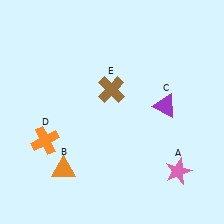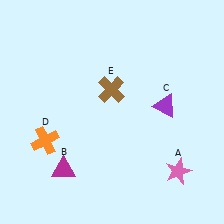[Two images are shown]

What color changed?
The triangle (B) changed from orange in Image 1 to magenta in Image 2.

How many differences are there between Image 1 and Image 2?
There is 1 difference between the two images.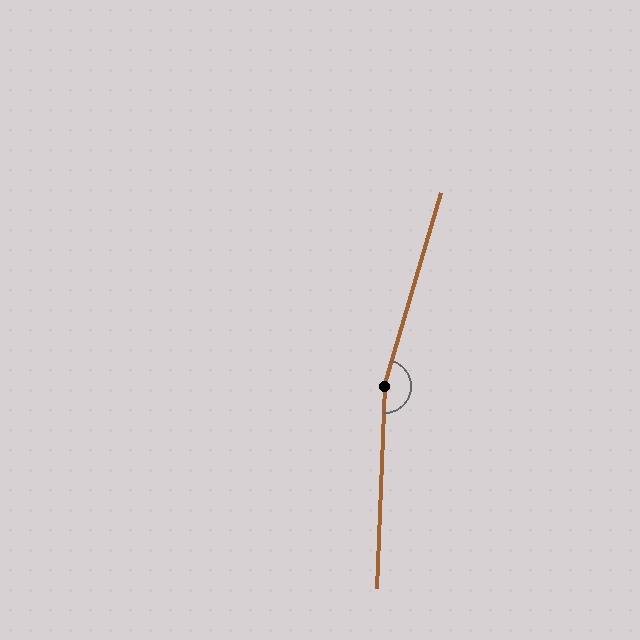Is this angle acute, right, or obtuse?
It is obtuse.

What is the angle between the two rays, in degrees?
Approximately 166 degrees.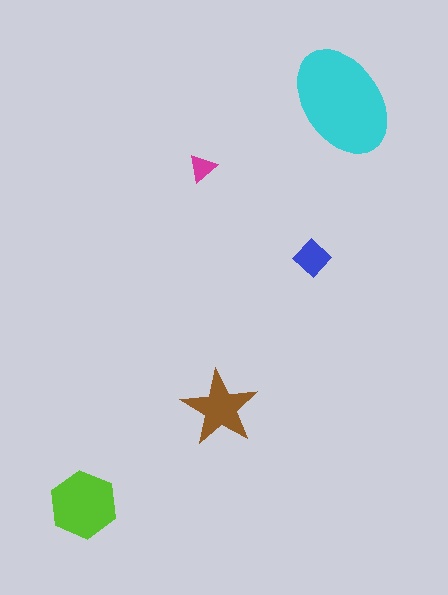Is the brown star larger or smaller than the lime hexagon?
Smaller.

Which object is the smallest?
The magenta triangle.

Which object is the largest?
The cyan ellipse.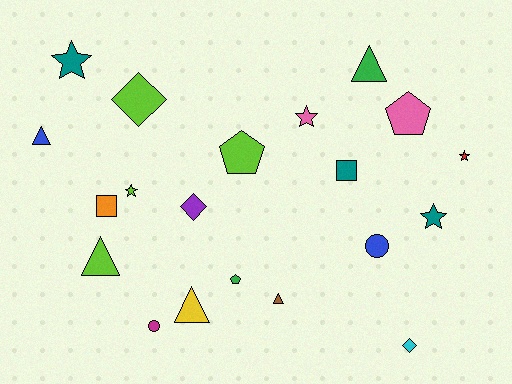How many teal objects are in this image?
There are 3 teal objects.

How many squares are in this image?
There are 2 squares.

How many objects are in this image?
There are 20 objects.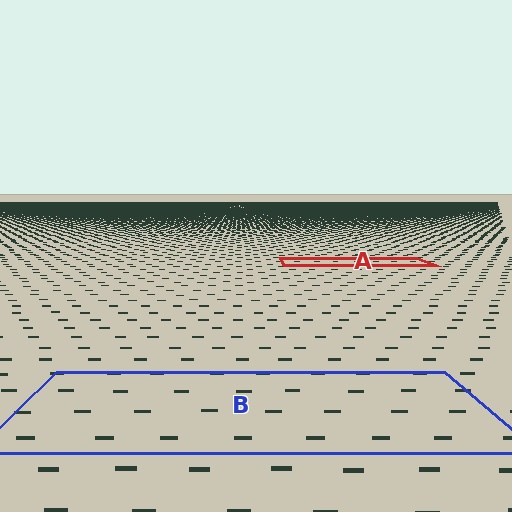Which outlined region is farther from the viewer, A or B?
Region A is farther from the viewer — the texture elements inside it appear smaller and more densely packed.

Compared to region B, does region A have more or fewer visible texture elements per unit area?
Region A has more texture elements per unit area — they are packed more densely because it is farther away.